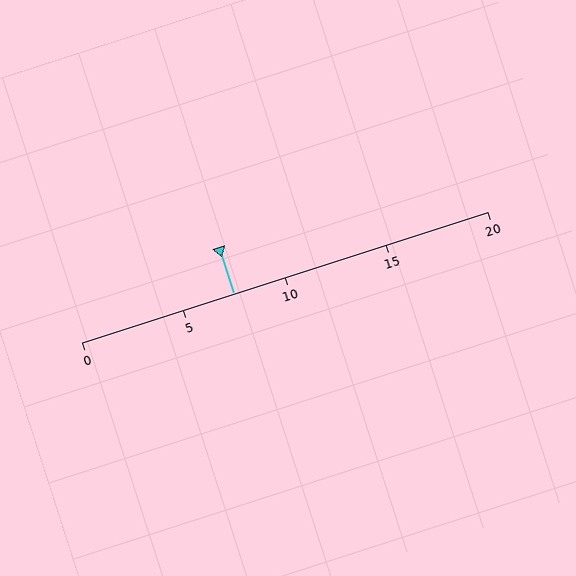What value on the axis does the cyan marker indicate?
The marker indicates approximately 7.5.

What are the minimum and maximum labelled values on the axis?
The axis runs from 0 to 20.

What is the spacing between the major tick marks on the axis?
The major ticks are spaced 5 apart.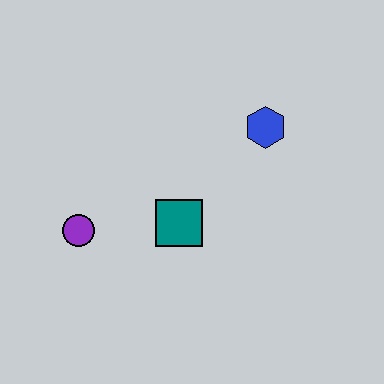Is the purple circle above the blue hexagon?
No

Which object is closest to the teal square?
The purple circle is closest to the teal square.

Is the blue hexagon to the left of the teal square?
No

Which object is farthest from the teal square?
The blue hexagon is farthest from the teal square.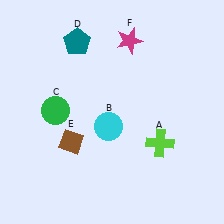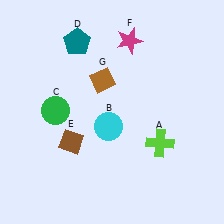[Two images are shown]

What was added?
A brown diamond (G) was added in Image 2.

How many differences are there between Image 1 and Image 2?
There is 1 difference between the two images.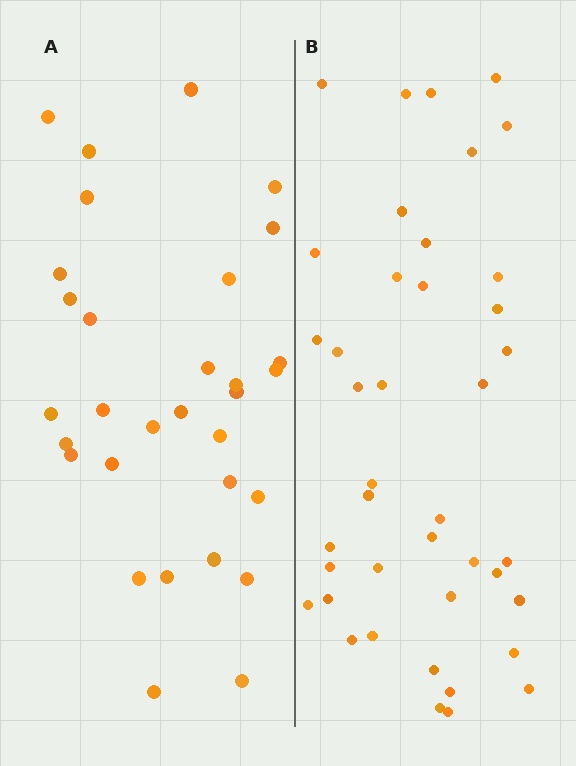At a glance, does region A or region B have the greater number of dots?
Region B (the right region) has more dots.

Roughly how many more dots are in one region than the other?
Region B has roughly 10 or so more dots than region A.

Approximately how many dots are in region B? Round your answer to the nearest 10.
About 40 dots. (The exact count is 41, which rounds to 40.)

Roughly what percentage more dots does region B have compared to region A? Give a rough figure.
About 30% more.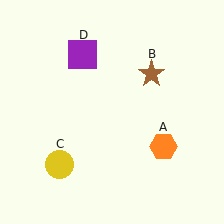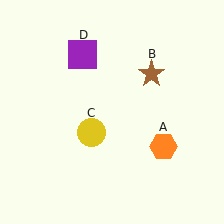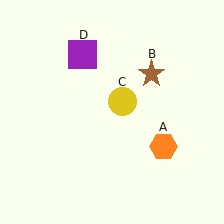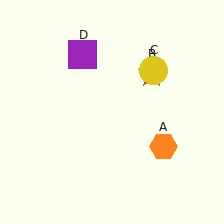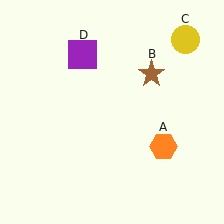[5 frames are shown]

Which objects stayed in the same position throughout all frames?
Orange hexagon (object A) and brown star (object B) and purple square (object D) remained stationary.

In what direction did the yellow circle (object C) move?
The yellow circle (object C) moved up and to the right.